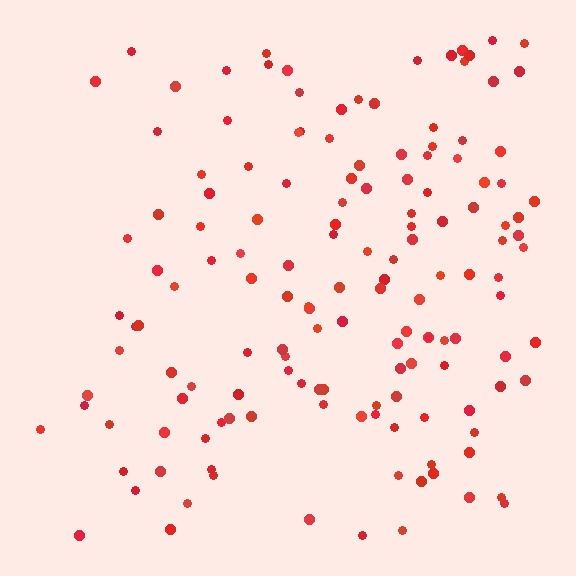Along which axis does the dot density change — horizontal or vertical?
Horizontal.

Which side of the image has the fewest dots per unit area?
The left.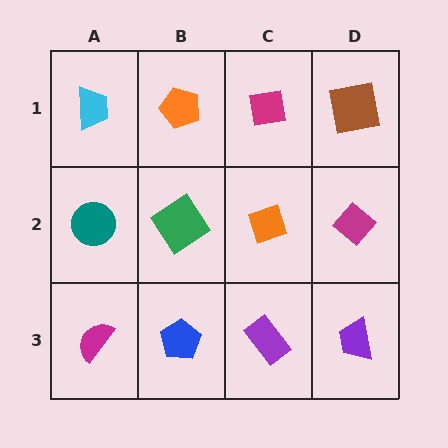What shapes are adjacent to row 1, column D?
A magenta diamond (row 2, column D), a magenta square (row 1, column C).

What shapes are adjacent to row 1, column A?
A teal circle (row 2, column A), an orange pentagon (row 1, column B).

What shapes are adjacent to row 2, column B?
An orange pentagon (row 1, column B), a blue pentagon (row 3, column B), a teal circle (row 2, column A), an orange diamond (row 2, column C).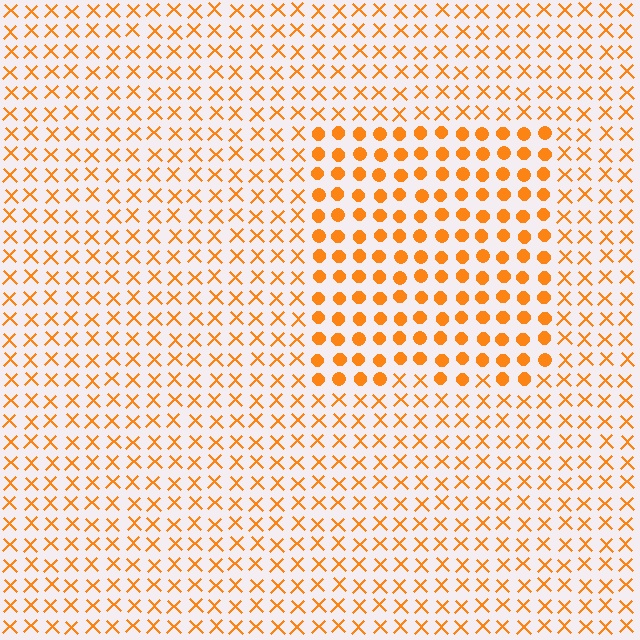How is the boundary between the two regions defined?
The boundary is defined by a change in element shape: circles inside vs. X marks outside. All elements share the same color and spacing.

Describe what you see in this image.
The image is filled with small orange elements arranged in a uniform grid. A rectangle-shaped region contains circles, while the surrounding area contains X marks. The boundary is defined purely by the change in element shape.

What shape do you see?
I see a rectangle.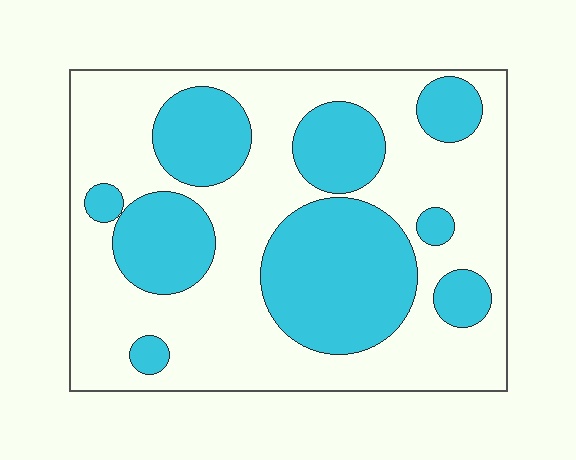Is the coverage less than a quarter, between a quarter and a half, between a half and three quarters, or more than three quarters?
Between a quarter and a half.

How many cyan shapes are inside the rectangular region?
9.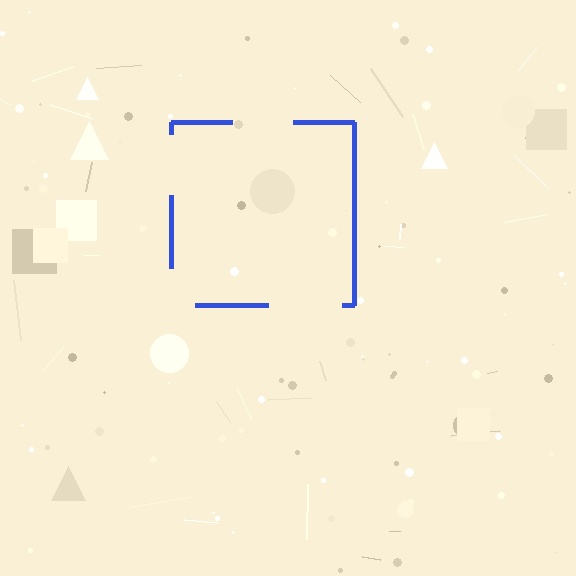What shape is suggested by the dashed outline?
The dashed outline suggests a square.